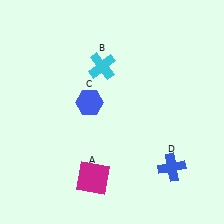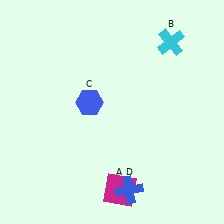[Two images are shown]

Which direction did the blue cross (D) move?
The blue cross (D) moved left.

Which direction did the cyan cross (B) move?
The cyan cross (B) moved right.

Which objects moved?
The objects that moved are: the magenta square (A), the cyan cross (B), the blue cross (D).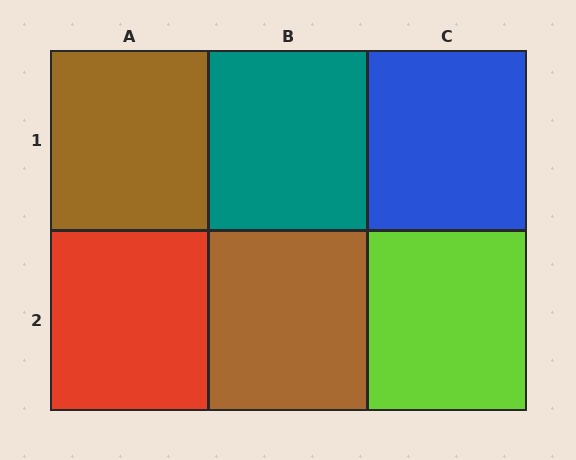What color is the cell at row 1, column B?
Teal.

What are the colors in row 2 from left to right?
Red, brown, lime.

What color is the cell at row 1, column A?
Brown.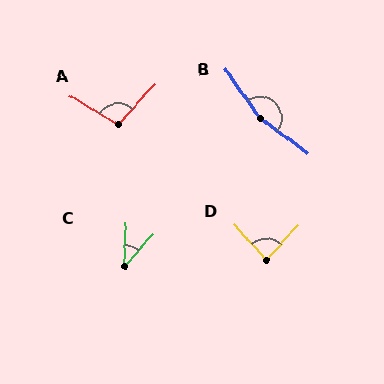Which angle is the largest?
B, at approximately 161 degrees.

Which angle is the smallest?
C, at approximately 39 degrees.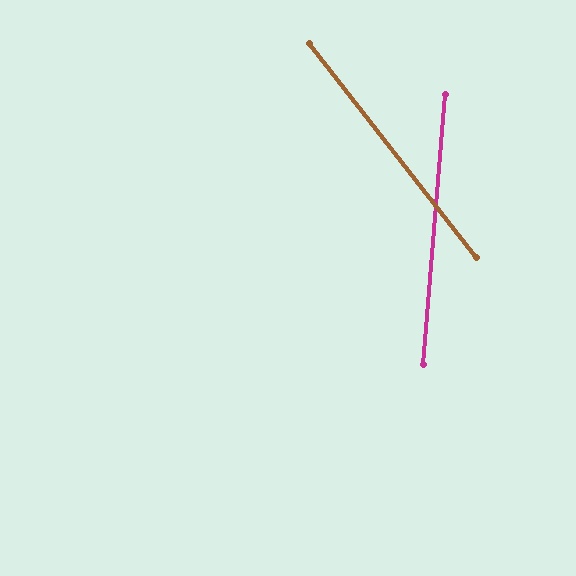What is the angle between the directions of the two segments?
Approximately 43 degrees.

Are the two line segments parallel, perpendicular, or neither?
Neither parallel nor perpendicular — they differ by about 43°.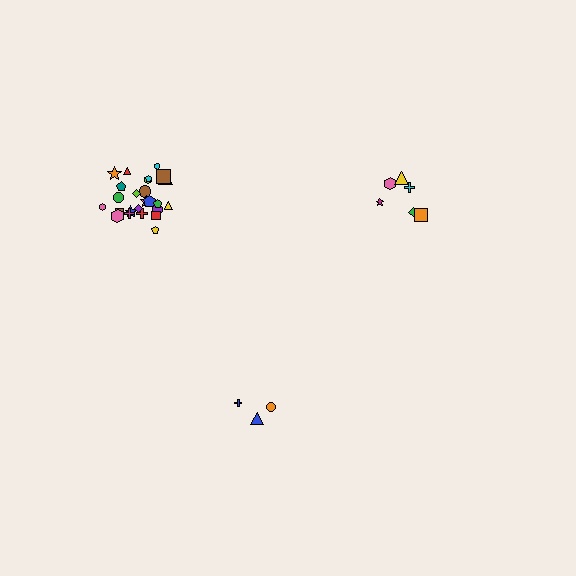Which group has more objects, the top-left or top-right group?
The top-left group.